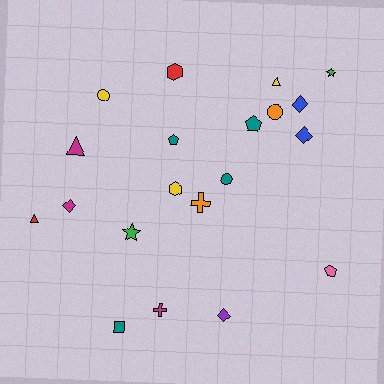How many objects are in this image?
There are 20 objects.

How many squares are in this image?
There is 1 square.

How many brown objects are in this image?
There are no brown objects.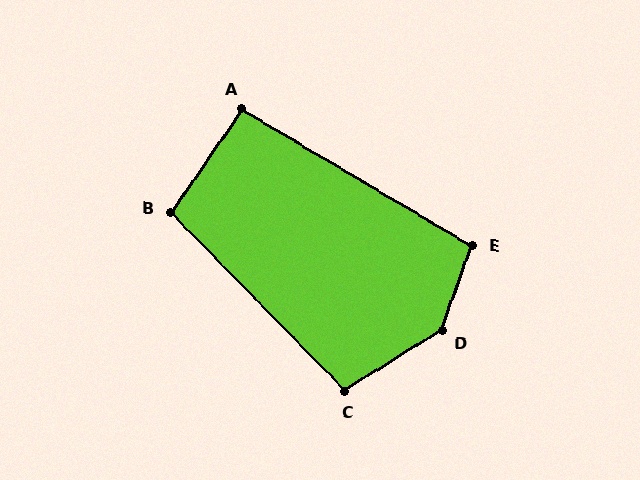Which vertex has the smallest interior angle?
A, at approximately 94 degrees.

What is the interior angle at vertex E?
Approximately 101 degrees (obtuse).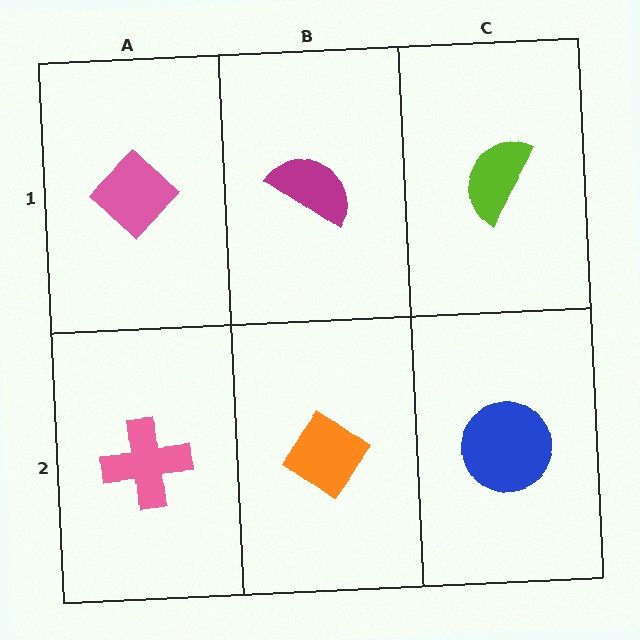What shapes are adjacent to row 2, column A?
A pink diamond (row 1, column A), an orange diamond (row 2, column B).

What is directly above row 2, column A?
A pink diamond.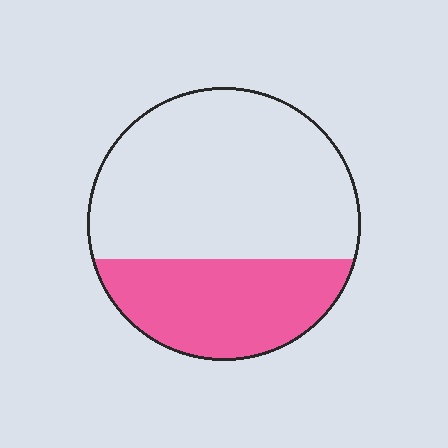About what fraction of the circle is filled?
About one third (1/3).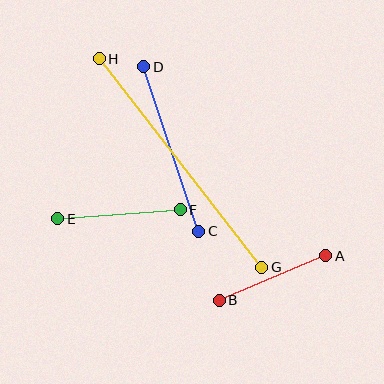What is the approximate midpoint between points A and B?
The midpoint is at approximately (273, 278) pixels.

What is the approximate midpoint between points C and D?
The midpoint is at approximately (171, 149) pixels.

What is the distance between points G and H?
The distance is approximately 264 pixels.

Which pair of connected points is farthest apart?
Points G and H are farthest apart.